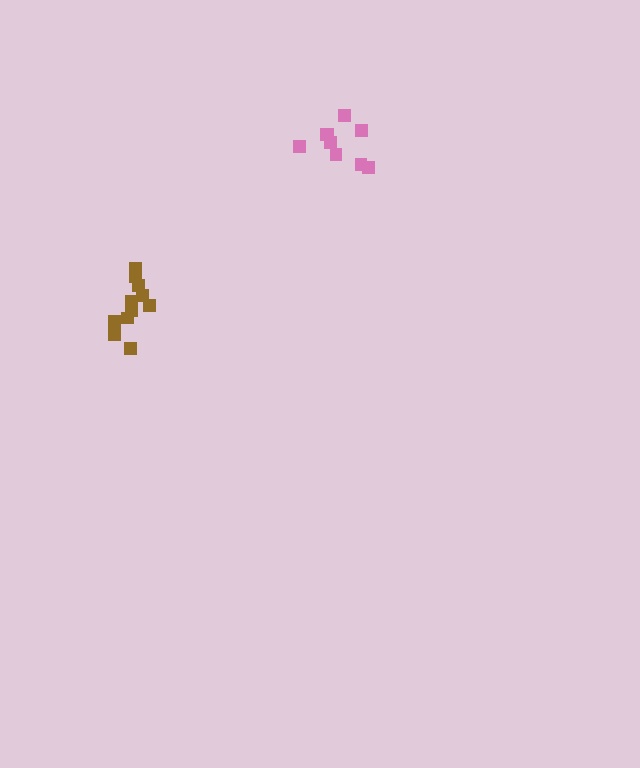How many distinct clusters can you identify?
There are 2 distinct clusters.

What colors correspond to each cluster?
The clusters are colored: brown, pink.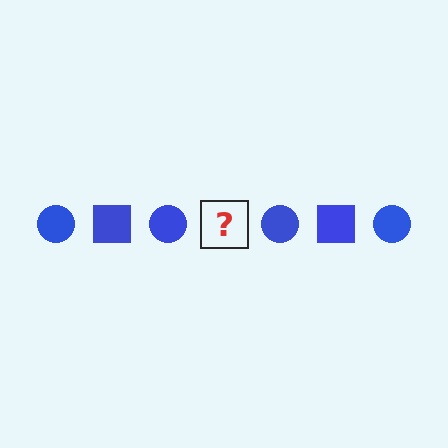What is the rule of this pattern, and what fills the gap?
The rule is that the pattern cycles through circle, square shapes in blue. The gap should be filled with a blue square.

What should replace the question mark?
The question mark should be replaced with a blue square.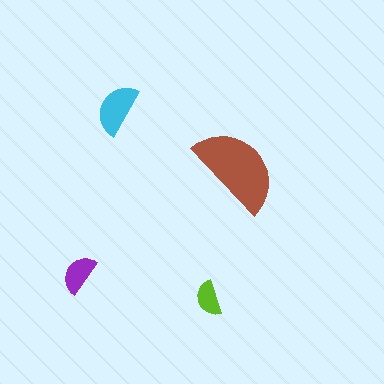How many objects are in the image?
There are 4 objects in the image.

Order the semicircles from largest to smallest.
the brown one, the cyan one, the purple one, the lime one.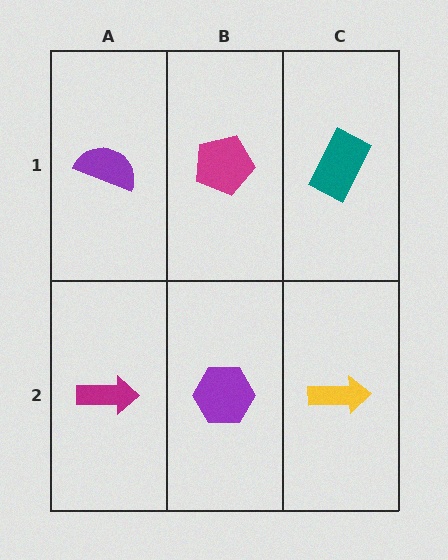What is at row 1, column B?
A magenta pentagon.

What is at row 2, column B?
A purple hexagon.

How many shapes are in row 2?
3 shapes.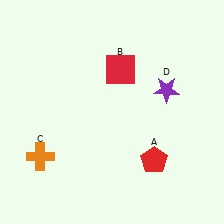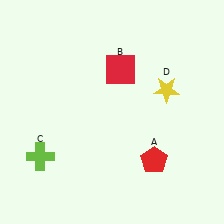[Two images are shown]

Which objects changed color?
C changed from orange to lime. D changed from purple to yellow.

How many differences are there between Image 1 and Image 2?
There are 2 differences between the two images.